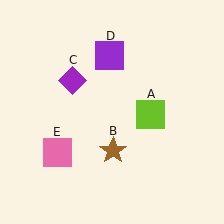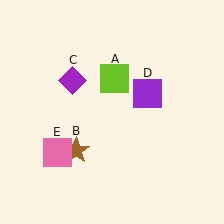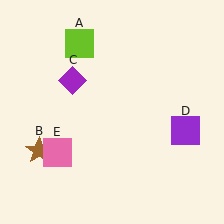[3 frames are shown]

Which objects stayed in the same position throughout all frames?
Purple diamond (object C) and pink square (object E) remained stationary.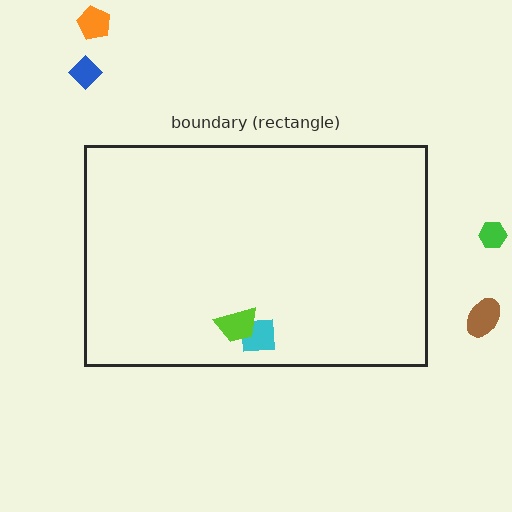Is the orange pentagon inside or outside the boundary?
Outside.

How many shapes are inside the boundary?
2 inside, 4 outside.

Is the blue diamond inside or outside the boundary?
Outside.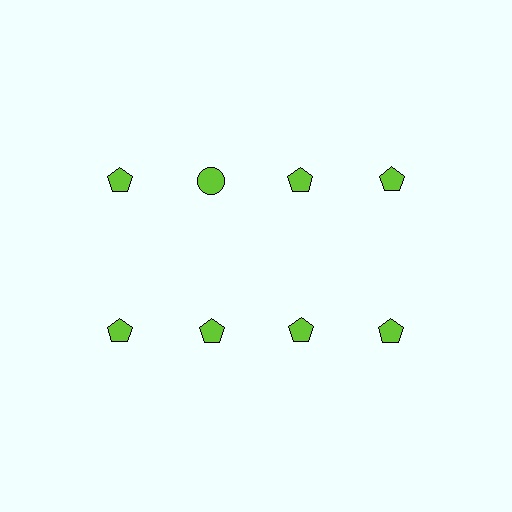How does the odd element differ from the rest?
It has a different shape: circle instead of pentagon.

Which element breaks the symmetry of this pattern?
The lime circle in the top row, second from left column breaks the symmetry. All other shapes are lime pentagons.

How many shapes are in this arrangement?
There are 8 shapes arranged in a grid pattern.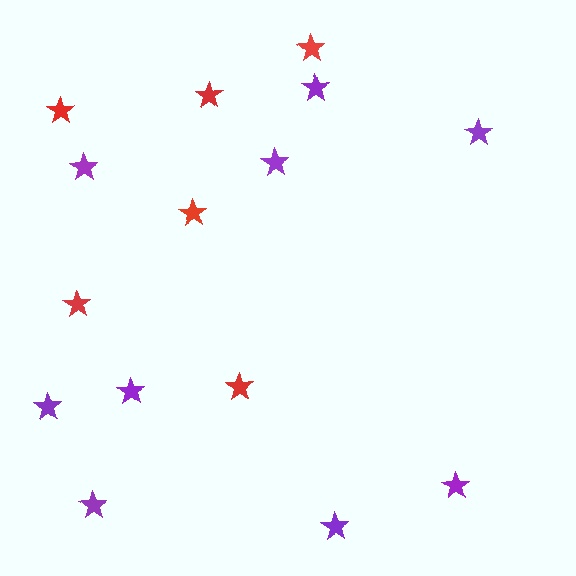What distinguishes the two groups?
There are 2 groups: one group of red stars (6) and one group of purple stars (9).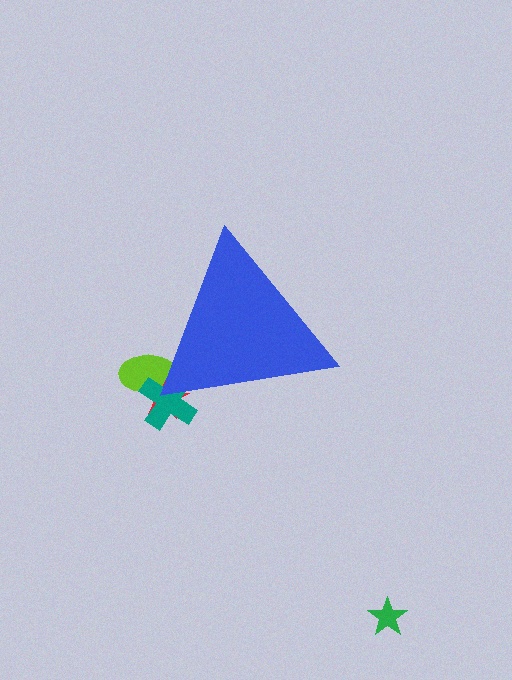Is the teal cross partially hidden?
Yes, the teal cross is partially hidden behind the blue triangle.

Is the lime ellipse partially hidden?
Yes, the lime ellipse is partially hidden behind the blue triangle.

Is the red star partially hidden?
Yes, the red star is partially hidden behind the blue triangle.